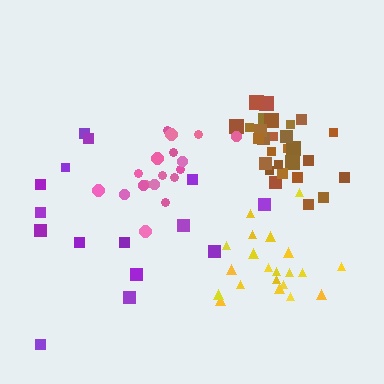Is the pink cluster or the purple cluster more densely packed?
Pink.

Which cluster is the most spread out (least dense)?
Purple.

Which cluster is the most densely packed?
Brown.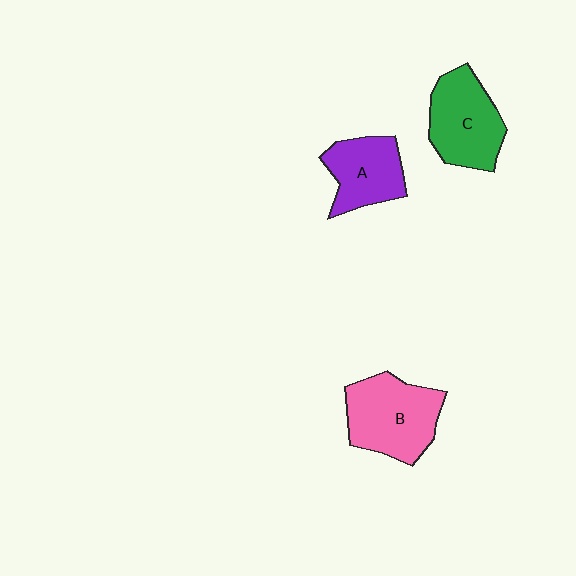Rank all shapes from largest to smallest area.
From largest to smallest: B (pink), C (green), A (purple).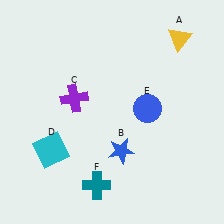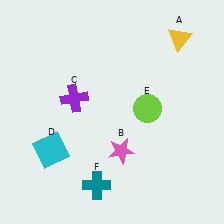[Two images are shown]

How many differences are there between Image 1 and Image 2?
There are 2 differences between the two images.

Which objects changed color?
B changed from blue to pink. E changed from blue to lime.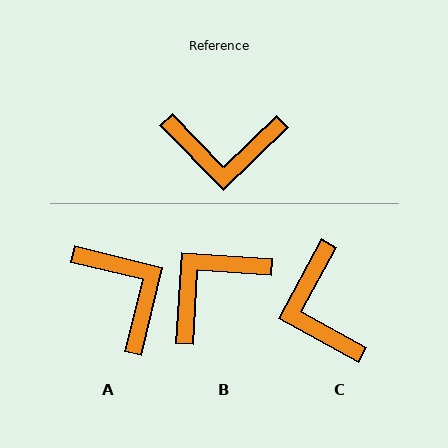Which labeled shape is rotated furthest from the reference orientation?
B, about 138 degrees away.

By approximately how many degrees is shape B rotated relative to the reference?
Approximately 138 degrees clockwise.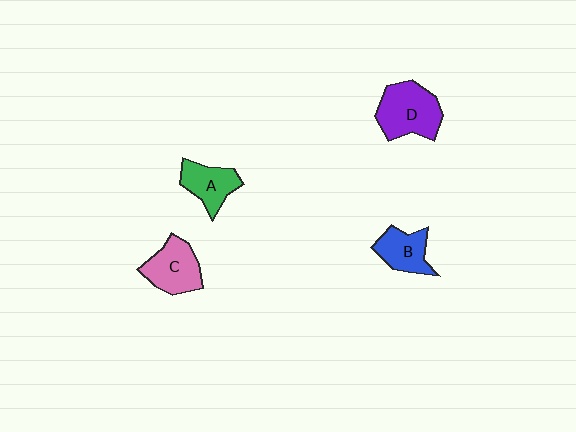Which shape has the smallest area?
Shape B (blue).